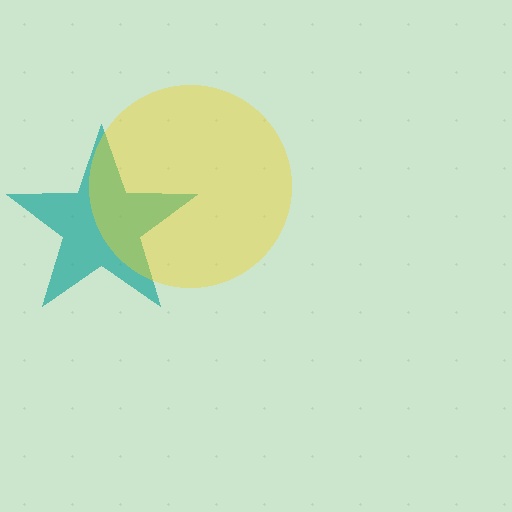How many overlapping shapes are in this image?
There are 2 overlapping shapes in the image.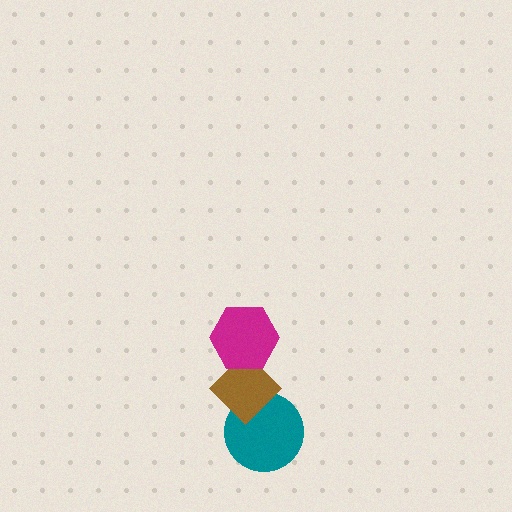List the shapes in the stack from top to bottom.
From top to bottom: the magenta hexagon, the brown diamond, the teal circle.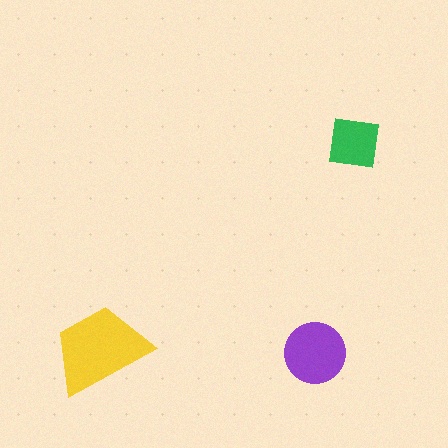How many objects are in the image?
There are 3 objects in the image.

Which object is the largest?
The yellow trapezoid.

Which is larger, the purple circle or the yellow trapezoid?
The yellow trapezoid.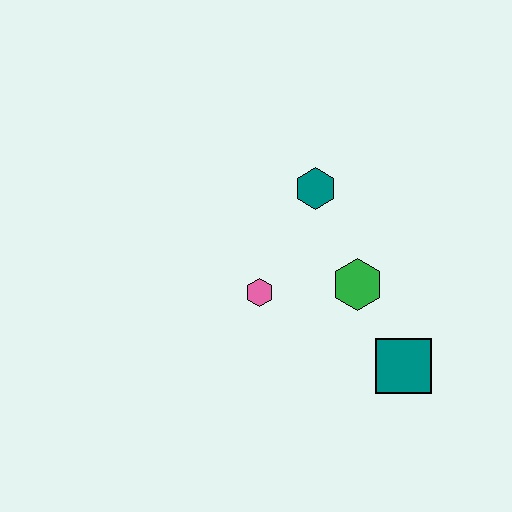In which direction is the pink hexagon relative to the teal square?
The pink hexagon is to the left of the teal square.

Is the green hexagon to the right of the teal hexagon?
Yes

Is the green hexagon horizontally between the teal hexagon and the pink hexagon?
No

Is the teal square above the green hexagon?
No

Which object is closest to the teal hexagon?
The green hexagon is closest to the teal hexagon.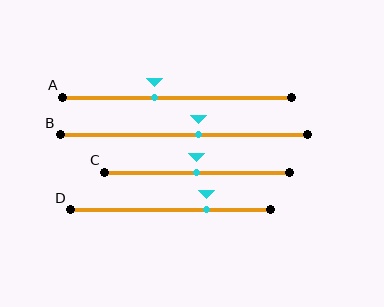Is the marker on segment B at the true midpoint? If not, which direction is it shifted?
No, the marker on segment B is shifted to the right by about 6% of the segment length.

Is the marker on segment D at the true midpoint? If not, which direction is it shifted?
No, the marker on segment D is shifted to the right by about 18% of the segment length.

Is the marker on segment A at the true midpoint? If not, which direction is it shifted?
No, the marker on segment A is shifted to the left by about 10% of the segment length.